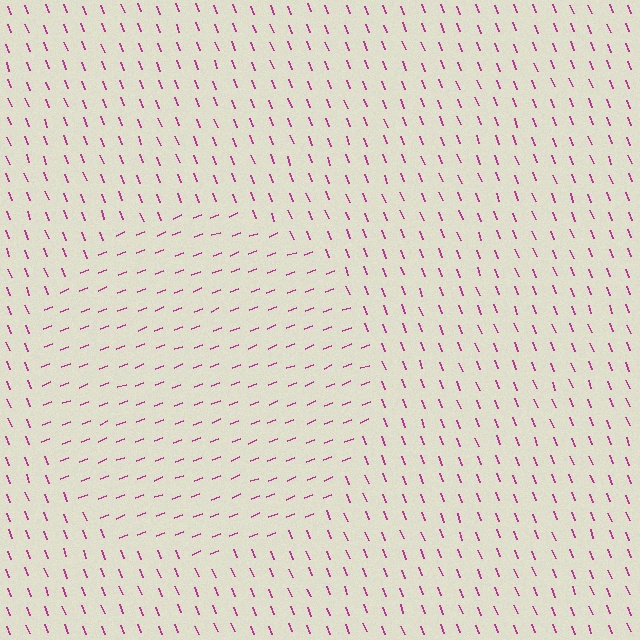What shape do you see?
I see a circle.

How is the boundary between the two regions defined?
The boundary is defined purely by a change in line orientation (approximately 90 degrees difference). All lines are the same color and thickness.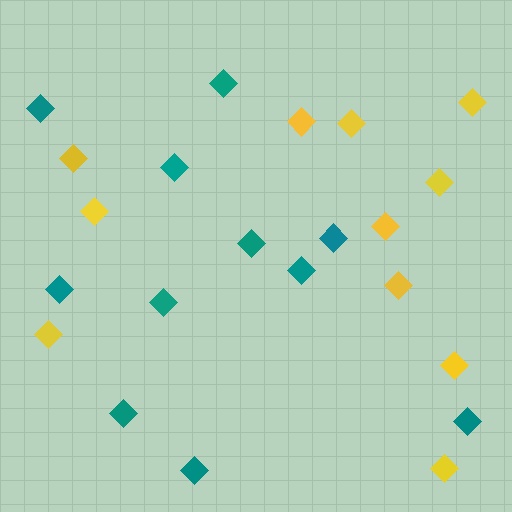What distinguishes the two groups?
There are 2 groups: one group of yellow diamonds (11) and one group of teal diamonds (11).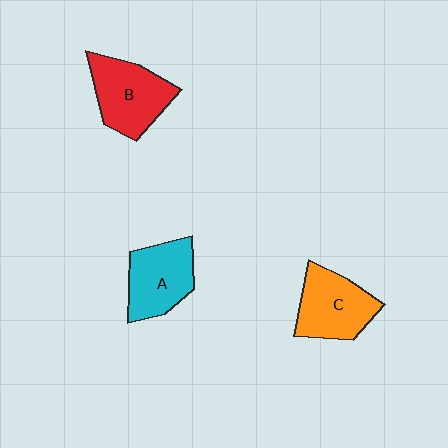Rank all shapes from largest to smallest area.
From largest to smallest: B (red), C (orange), A (cyan).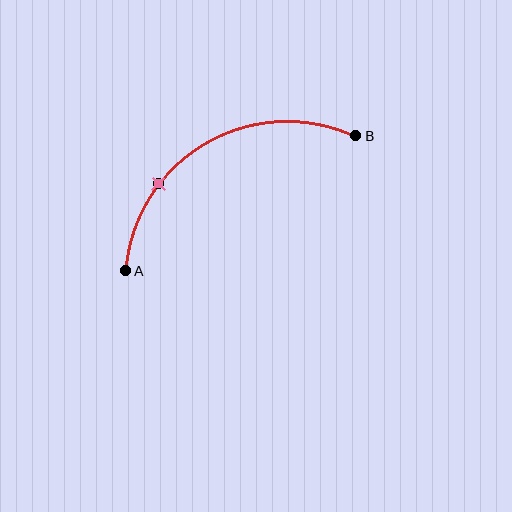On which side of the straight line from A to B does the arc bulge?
The arc bulges above the straight line connecting A and B.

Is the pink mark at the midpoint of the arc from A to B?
No. The pink mark lies on the arc but is closer to endpoint A. The arc midpoint would be at the point on the curve equidistant along the arc from both A and B.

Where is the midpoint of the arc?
The arc midpoint is the point on the curve farthest from the straight line joining A and B. It sits above that line.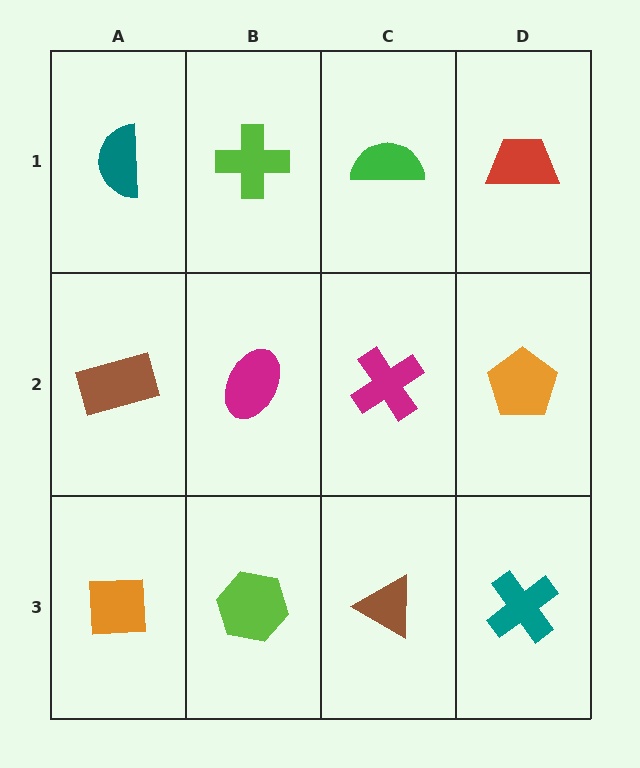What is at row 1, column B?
A lime cross.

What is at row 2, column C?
A magenta cross.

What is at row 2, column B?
A magenta ellipse.